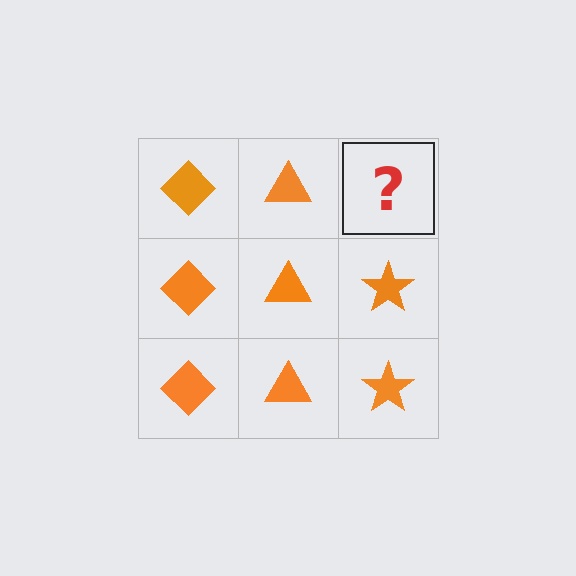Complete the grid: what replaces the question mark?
The question mark should be replaced with an orange star.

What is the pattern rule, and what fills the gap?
The rule is that each column has a consistent shape. The gap should be filled with an orange star.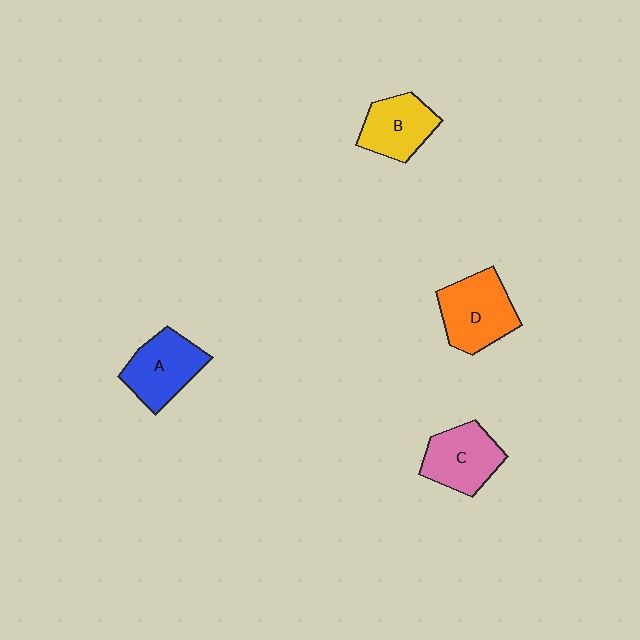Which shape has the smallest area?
Shape B (yellow).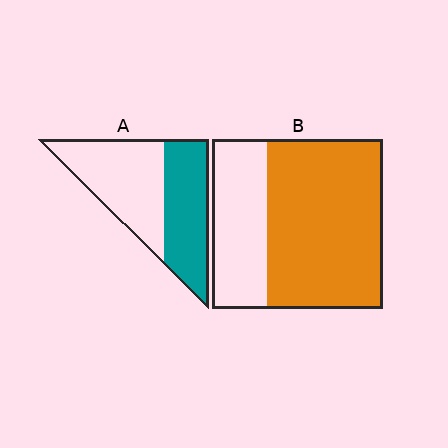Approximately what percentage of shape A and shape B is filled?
A is approximately 45% and B is approximately 70%.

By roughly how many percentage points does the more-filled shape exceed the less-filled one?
By roughly 20 percentage points (B over A).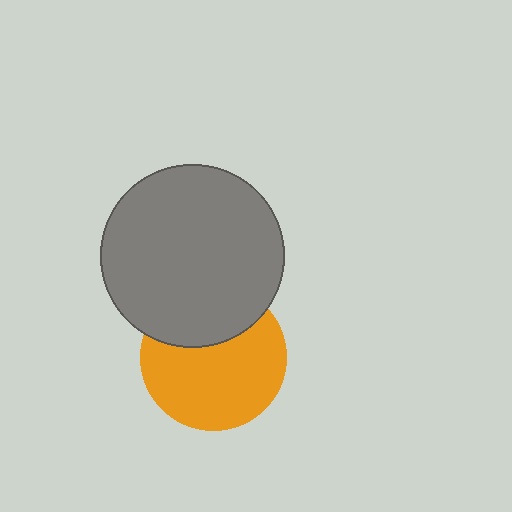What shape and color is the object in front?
The object in front is a gray circle.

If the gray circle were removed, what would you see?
You would see the complete orange circle.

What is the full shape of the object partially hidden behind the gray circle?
The partially hidden object is an orange circle.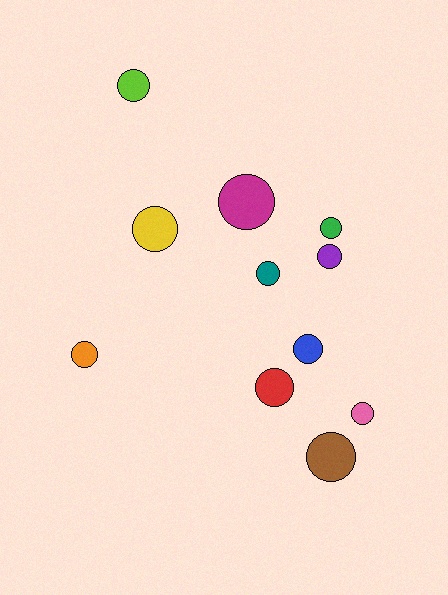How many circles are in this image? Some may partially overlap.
There are 11 circles.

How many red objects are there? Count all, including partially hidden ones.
There is 1 red object.